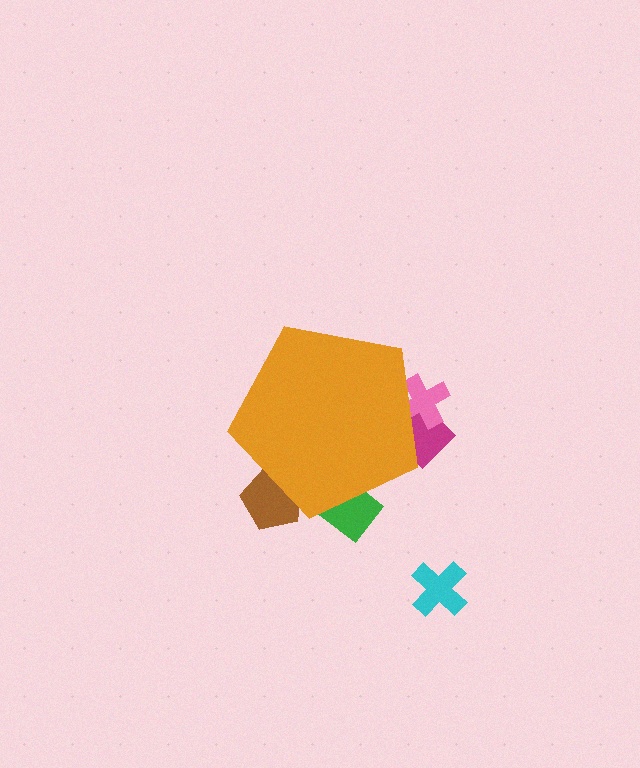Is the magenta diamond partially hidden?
Yes, the magenta diamond is partially hidden behind the orange pentagon.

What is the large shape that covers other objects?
An orange pentagon.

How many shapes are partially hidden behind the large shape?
4 shapes are partially hidden.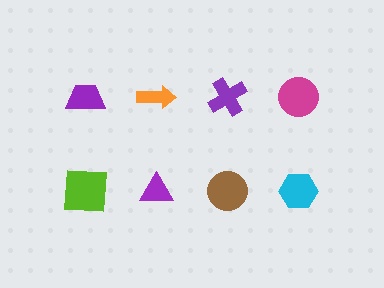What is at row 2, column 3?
A brown circle.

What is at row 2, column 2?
A purple triangle.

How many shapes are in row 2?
4 shapes.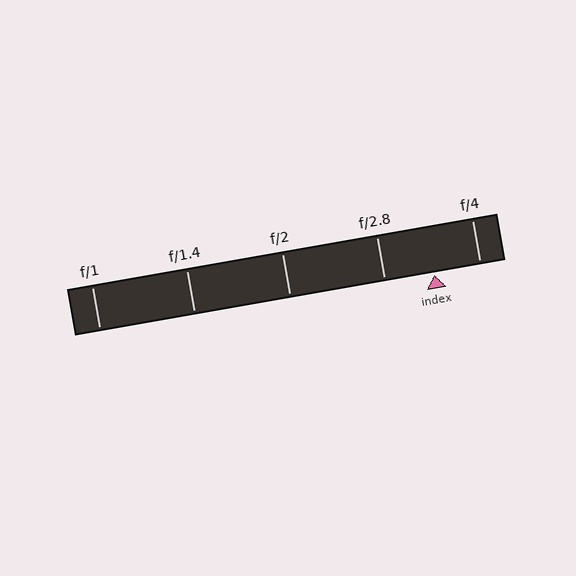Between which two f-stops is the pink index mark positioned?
The index mark is between f/2.8 and f/4.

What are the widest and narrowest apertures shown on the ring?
The widest aperture shown is f/1 and the narrowest is f/4.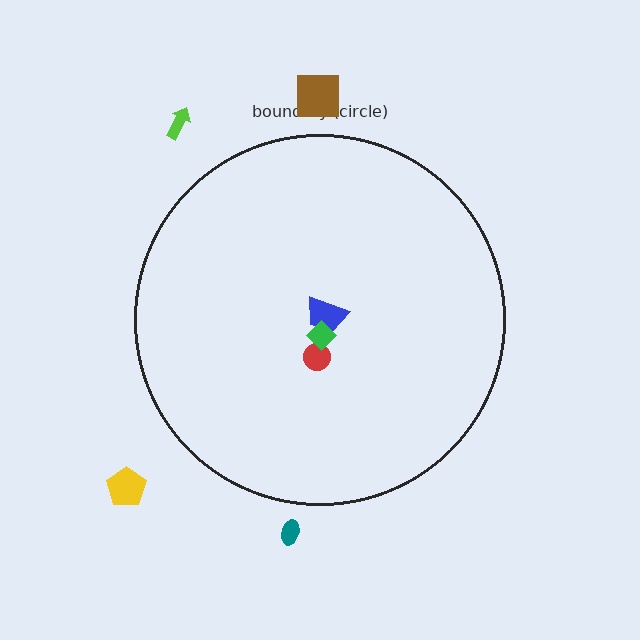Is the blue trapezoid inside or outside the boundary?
Inside.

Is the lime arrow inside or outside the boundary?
Outside.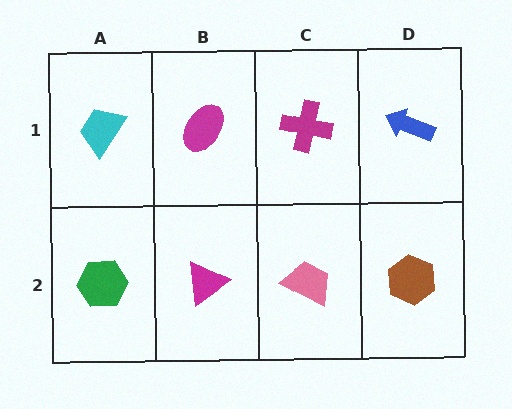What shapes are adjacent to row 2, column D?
A blue arrow (row 1, column D), a pink trapezoid (row 2, column C).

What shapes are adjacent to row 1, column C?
A pink trapezoid (row 2, column C), a magenta ellipse (row 1, column B), a blue arrow (row 1, column D).